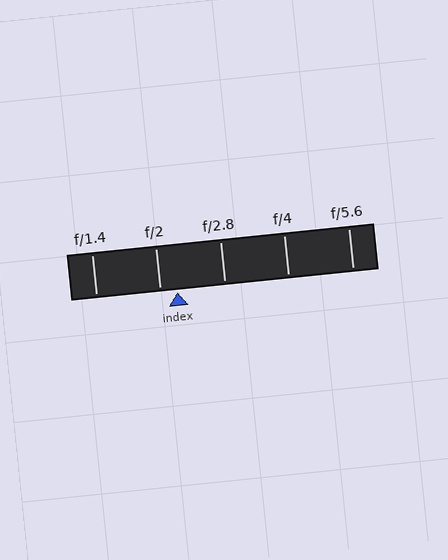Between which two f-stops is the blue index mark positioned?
The index mark is between f/2 and f/2.8.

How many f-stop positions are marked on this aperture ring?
There are 5 f-stop positions marked.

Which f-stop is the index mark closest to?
The index mark is closest to f/2.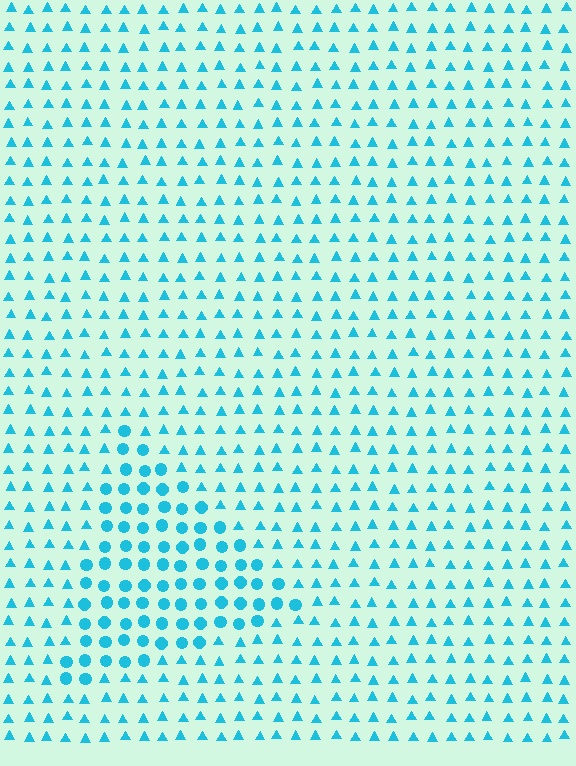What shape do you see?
I see a triangle.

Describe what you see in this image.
The image is filled with small cyan elements arranged in a uniform grid. A triangle-shaped region contains circles, while the surrounding area contains triangles. The boundary is defined purely by the change in element shape.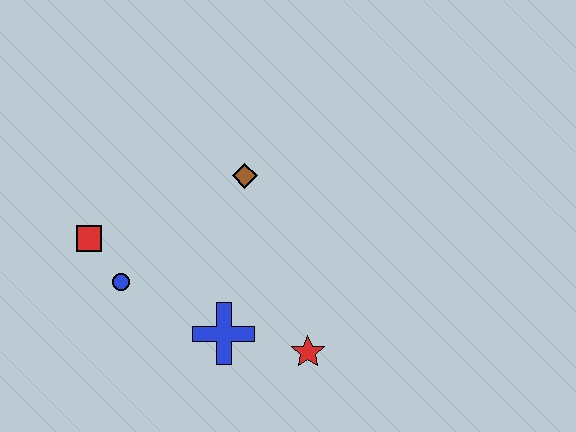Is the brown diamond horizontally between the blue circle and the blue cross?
No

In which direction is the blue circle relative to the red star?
The blue circle is to the left of the red star.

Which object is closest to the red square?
The blue circle is closest to the red square.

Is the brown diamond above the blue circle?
Yes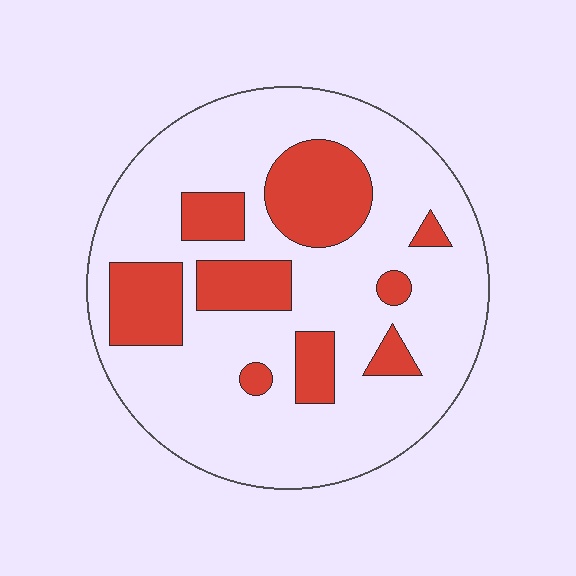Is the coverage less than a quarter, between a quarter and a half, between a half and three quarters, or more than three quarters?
Less than a quarter.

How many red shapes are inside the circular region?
9.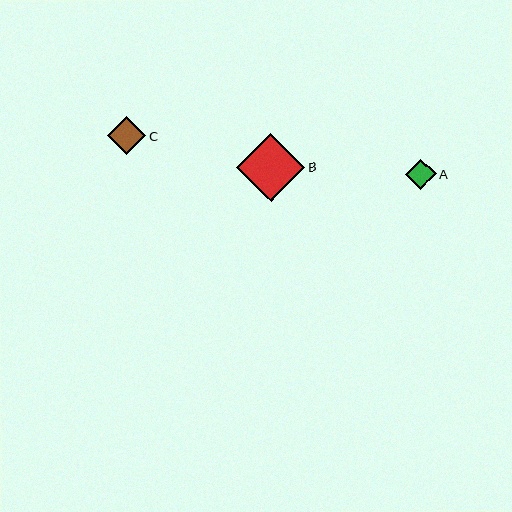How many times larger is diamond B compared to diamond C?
Diamond B is approximately 1.8 times the size of diamond C.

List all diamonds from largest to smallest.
From largest to smallest: B, C, A.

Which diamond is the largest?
Diamond B is the largest with a size of approximately 69 pixels.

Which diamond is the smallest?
Diamond A is the smallest with a size of approximately 30 pixels.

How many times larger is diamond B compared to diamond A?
Diamond B is approximately 2.3 times the size of diamond A.